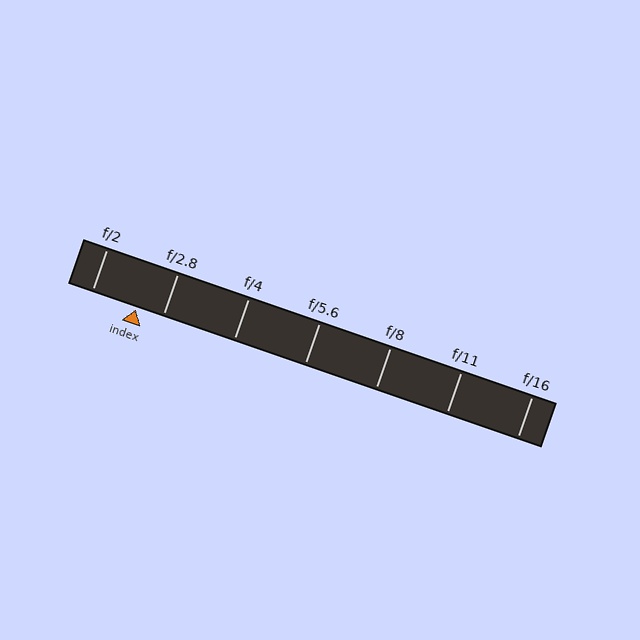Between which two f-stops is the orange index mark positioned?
The index mark is between f/2 and f/2.8.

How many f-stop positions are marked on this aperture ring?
There are 7 f-stop positions marked.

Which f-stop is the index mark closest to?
The index mark is closest to f/2.8.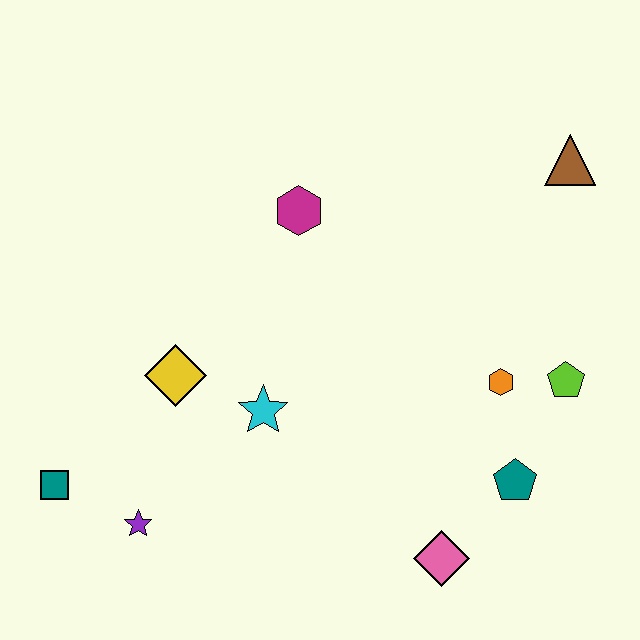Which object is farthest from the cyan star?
The brown triangle is farthest from the cyan star.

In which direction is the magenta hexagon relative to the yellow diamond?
The magenta hexagon is above the yellow diamond.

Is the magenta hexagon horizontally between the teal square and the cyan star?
No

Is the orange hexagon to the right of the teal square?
Yes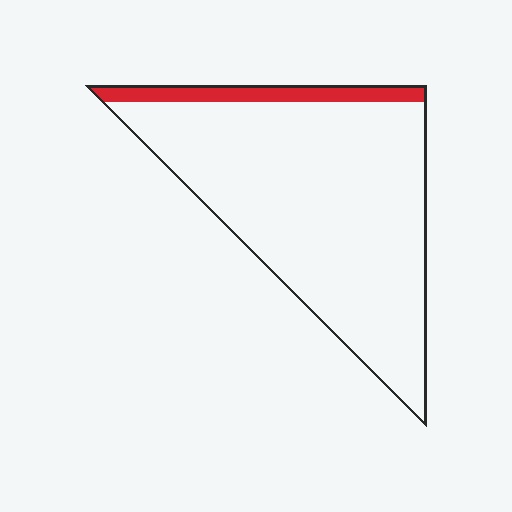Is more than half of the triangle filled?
No.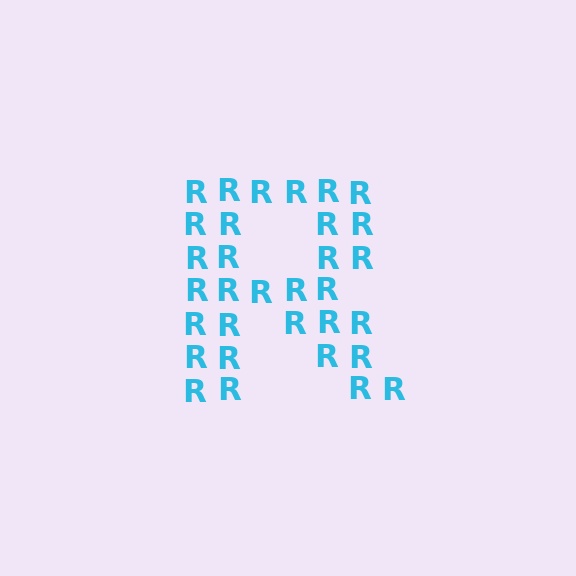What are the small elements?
The small elements are letter R's.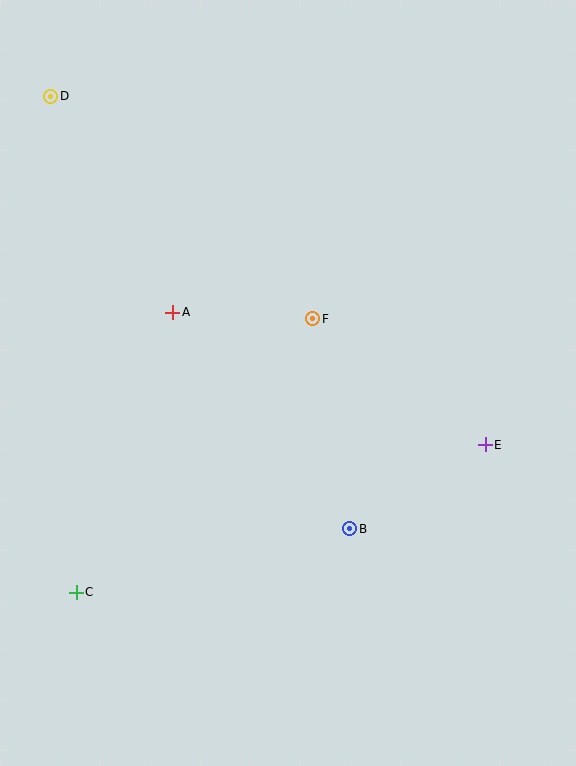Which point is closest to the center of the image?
Point F at (313, 319) is closest to the center.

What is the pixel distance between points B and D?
The distance between B and D is 526 pixels.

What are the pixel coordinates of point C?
Point C is at (76, 592).